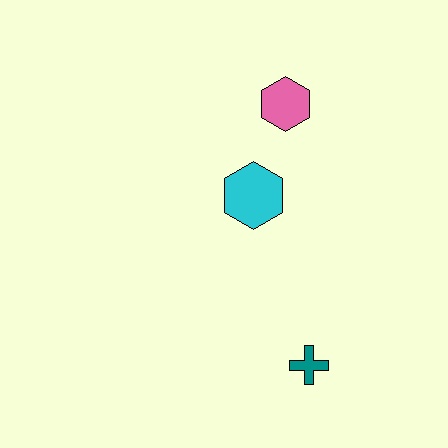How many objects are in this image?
There are 3 objects.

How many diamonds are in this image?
There are no diamonds.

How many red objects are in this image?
There are no red objects.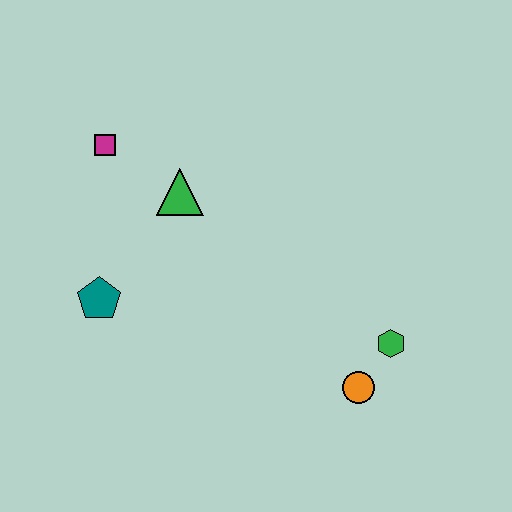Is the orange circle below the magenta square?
Yes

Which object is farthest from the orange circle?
The magenta square is farthest from the orange circle.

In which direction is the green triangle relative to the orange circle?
The green triangle is above the orange circle.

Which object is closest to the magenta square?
The green triangle is closest to the magenta square.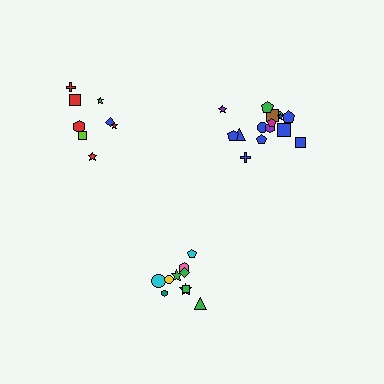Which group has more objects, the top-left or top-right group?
The top-right group.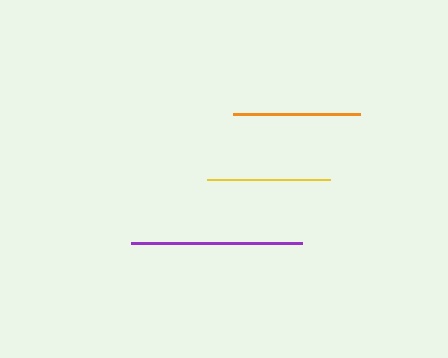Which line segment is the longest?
The purple line is the longest at approximately 171 pixels.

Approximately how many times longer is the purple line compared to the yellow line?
The purple line is approximately 1.4 times the length of the yellow line.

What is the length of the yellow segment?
The yellow segment is approximately 123 pixels long.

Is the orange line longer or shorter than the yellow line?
The orange line is longer than the yellow line.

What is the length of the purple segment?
The purple segment is approximately 171 pixels long.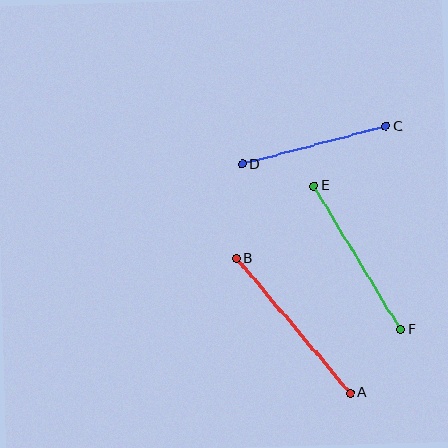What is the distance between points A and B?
The distance is approximately 176 pixels.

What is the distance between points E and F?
The distance is approximately 168 pixels.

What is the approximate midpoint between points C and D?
The midpoint is at approximately (314, 145) pixels.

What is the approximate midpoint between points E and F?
The midpoint is at approximately (357, 257) pixels.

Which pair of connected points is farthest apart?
Points A and B are farthest apart.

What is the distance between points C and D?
The distance is approximately 148 pixels.